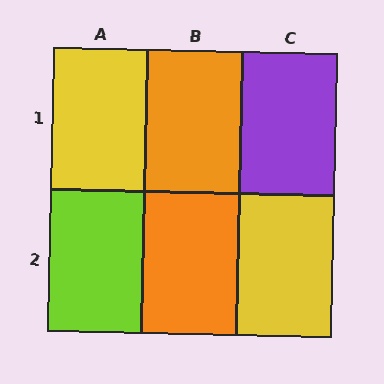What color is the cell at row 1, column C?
Purple.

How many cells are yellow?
2 cells are yellow.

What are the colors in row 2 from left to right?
Lime, orange, yellow.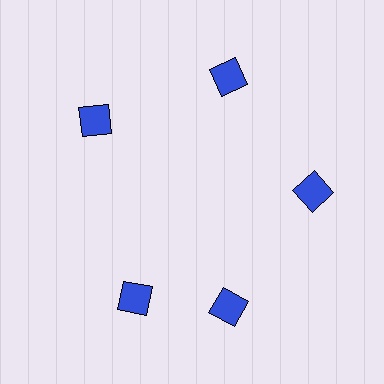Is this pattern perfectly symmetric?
No. The 5 blue squares are arranged in a ring, but one element near the 8 o'clock position is rotated out of alignment along the ring, breaking the 5-fold rotational symmetry.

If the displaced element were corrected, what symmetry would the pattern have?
It would have 5-fold rotational symmetry — the pattern would map onto itself every 72 degrees.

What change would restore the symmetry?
The symmetry would be restored by rotating it back into even spacing with its neighbors so that all 5 squares sit at equal angles and equal distance from the center.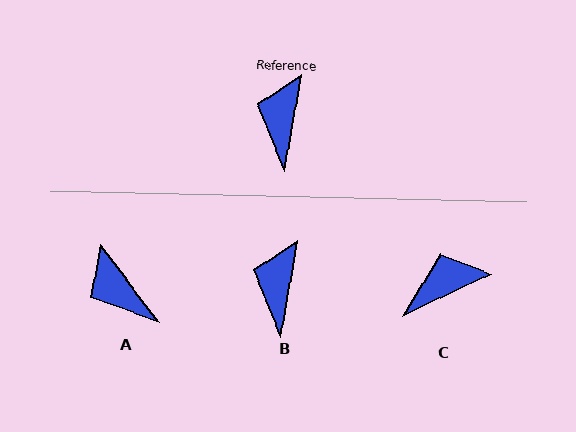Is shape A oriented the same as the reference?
No, it is off by about 47 degrees.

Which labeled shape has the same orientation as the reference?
B.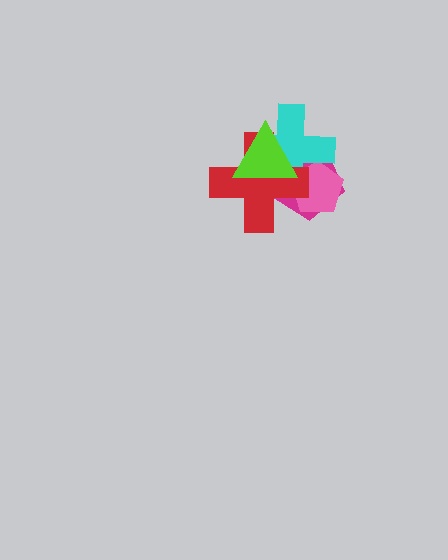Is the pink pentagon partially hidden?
Yes, it is partially covered by another shape.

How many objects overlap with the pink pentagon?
3 objects overlap with the pink pentagon.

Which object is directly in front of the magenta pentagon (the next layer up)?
The pink pentagon is directly in front of the magenta pentagon.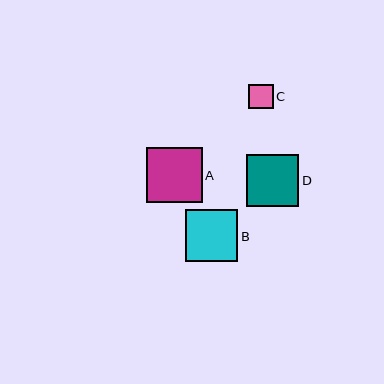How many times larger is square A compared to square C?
Square A is approximately 2.3 times the size of square C.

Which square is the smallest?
Square C is the smallest with a size of approximately 24 pixels.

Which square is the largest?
Square A is the largest with a size of approximately 56 pixels.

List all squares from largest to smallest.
From largest to smallest: A, D, B, C.